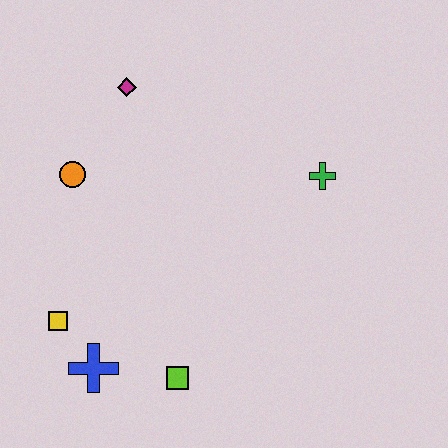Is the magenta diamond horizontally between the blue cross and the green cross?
Yes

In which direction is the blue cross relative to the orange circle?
The blue cross is below the orange circle.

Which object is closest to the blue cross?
The yellow square is closest to the blue cross.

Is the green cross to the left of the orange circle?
No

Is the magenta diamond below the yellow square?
No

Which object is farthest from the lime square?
The magenta diamond is farthest from the lime square.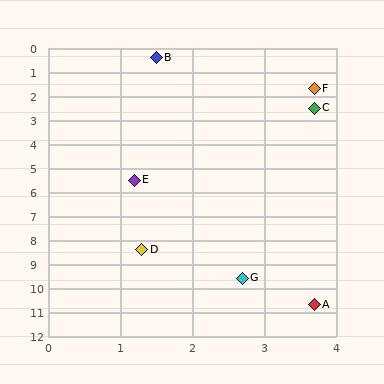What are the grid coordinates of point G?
Point G is at approximately (2.7, 9.6).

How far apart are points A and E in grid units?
Points A and E are about 5.8 grid units apart.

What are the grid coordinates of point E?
Point E is at approximately (1.2, 5.5).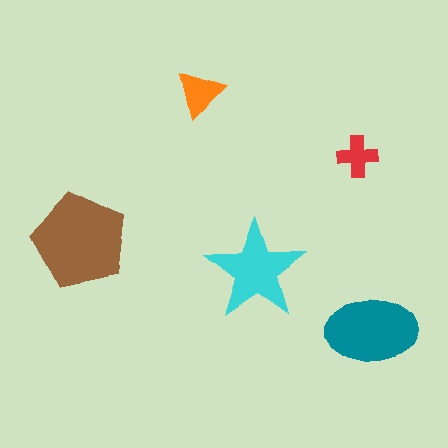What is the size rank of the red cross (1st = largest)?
5th.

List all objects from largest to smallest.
The brown pentagon, the teal ellipse, the cyan star, the orange triangle, the red cross.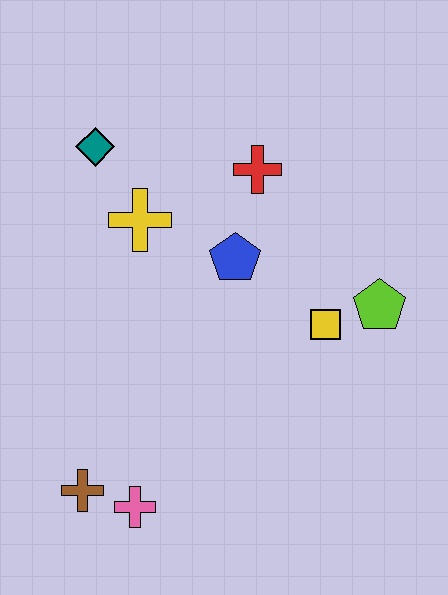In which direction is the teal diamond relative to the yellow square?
The teal diamond is to the left of the yellow square.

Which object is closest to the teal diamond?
The yellow cross is closest to the teal diamond.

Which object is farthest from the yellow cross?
The pink cross is farthest from the yellow cross.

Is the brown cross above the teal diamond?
No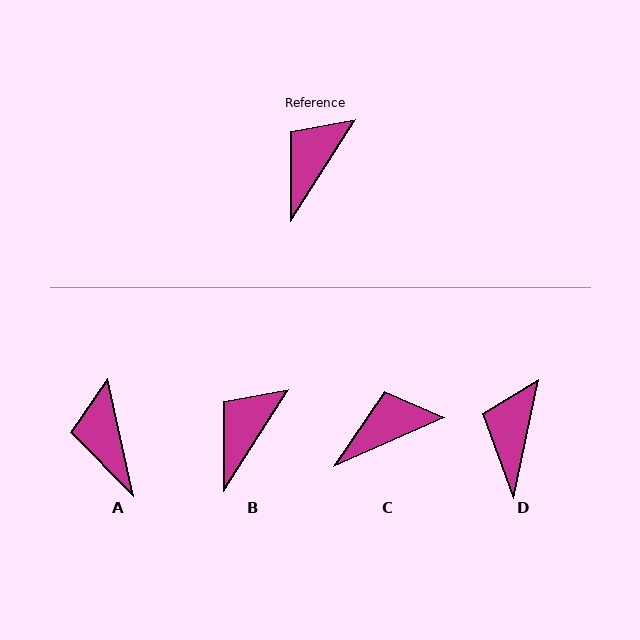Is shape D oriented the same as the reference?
No, it is off by about 20 degrees.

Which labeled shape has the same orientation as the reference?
B.